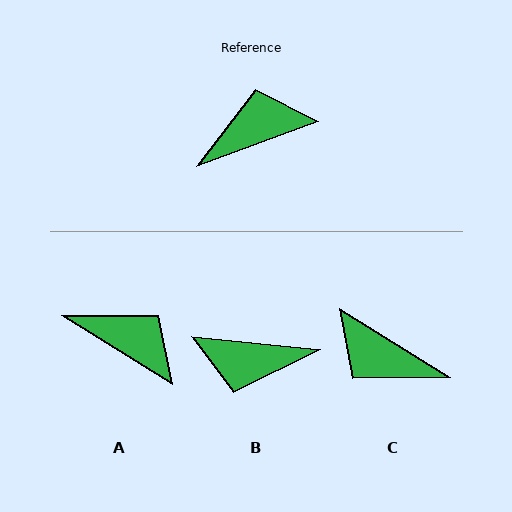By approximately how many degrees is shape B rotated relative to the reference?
Approximately 154 degrees counter-clockwise.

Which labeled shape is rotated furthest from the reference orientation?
B, about 154 degrees away.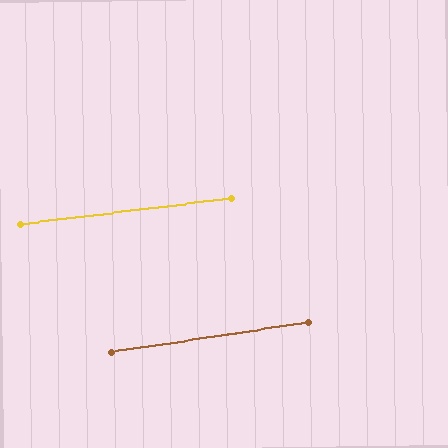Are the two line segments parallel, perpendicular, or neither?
Parallel — their directions differ by only 1.8°.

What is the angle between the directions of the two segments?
Approximately 2 degrees.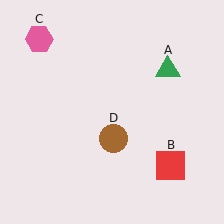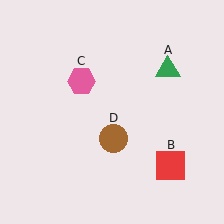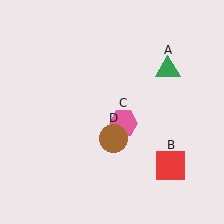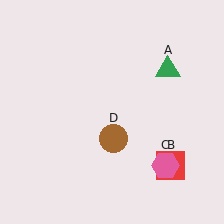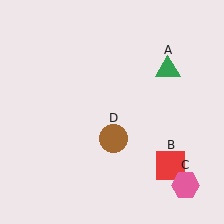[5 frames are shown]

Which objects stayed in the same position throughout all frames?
Green triangle (object A) and red square (object B) and brown circle (object D) remained stationary.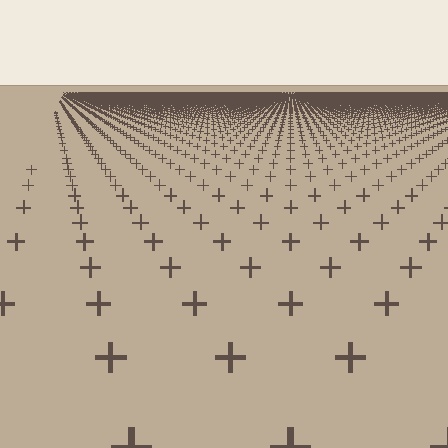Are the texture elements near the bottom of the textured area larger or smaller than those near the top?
Larger. Near the bottom, elements are closer to the viewer and appear at a bigger on-screen size.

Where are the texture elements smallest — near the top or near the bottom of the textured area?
Near the top.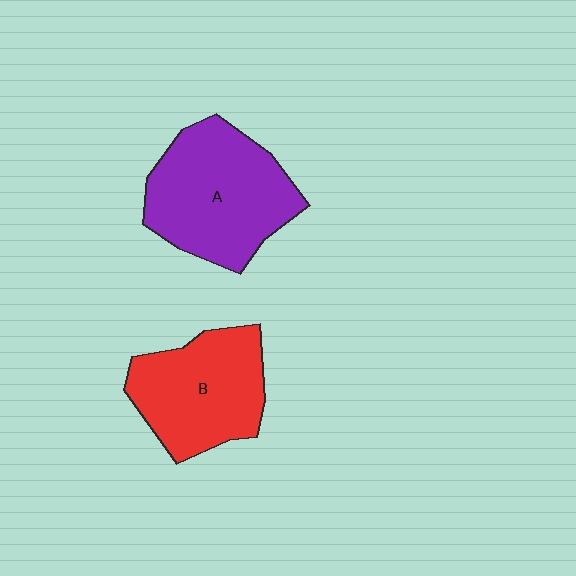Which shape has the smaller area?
Shape B (red).